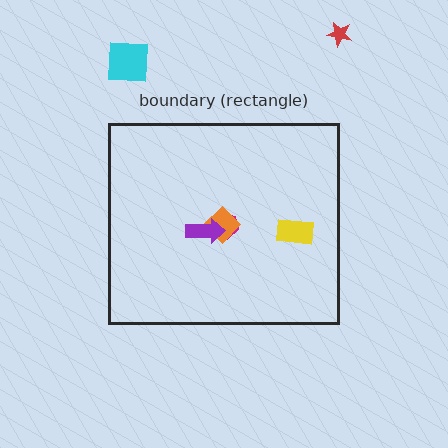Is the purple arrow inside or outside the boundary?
Inside.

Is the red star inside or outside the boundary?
Outside.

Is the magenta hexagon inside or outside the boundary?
Inside.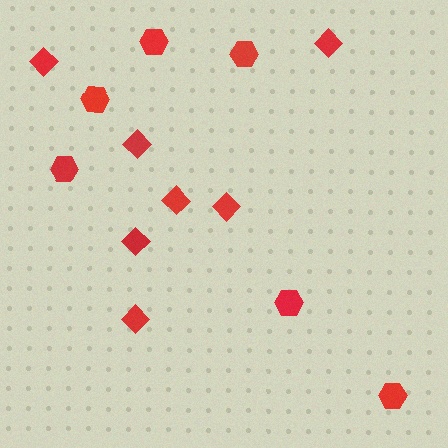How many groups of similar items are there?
There are 2 groups: one group of hexagons (6) and one group of diamonds (7).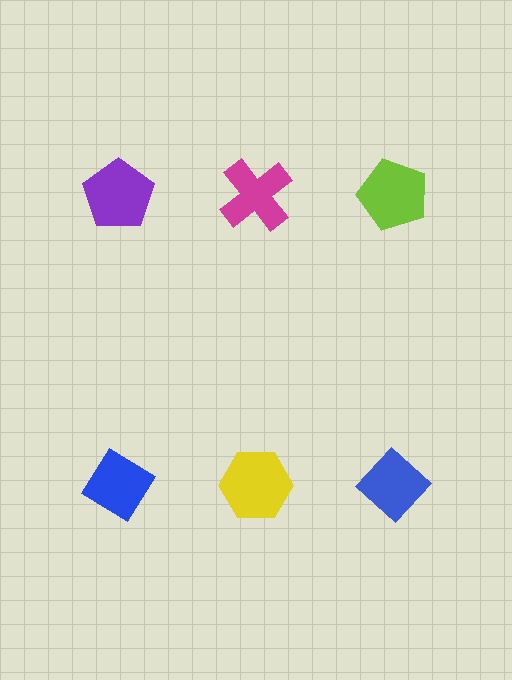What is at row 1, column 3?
A lime pentagon.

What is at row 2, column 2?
A yellow hexagon.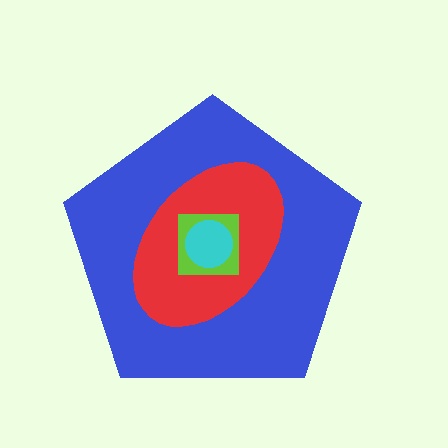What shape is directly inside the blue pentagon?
The red ellipse.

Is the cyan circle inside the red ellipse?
Yes.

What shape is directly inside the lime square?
The cyan circle.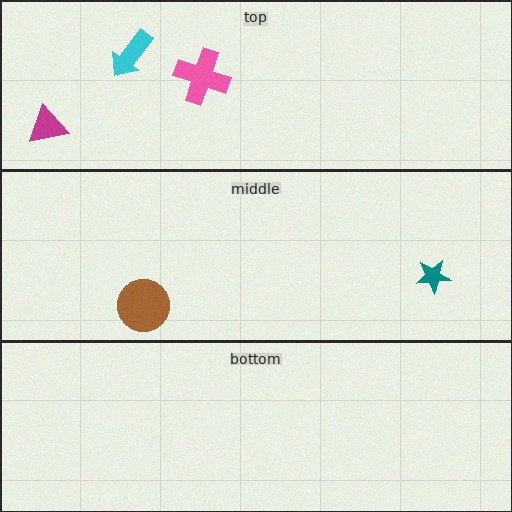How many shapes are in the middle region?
2.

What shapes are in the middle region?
The teal star, the brown circle.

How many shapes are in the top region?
3.